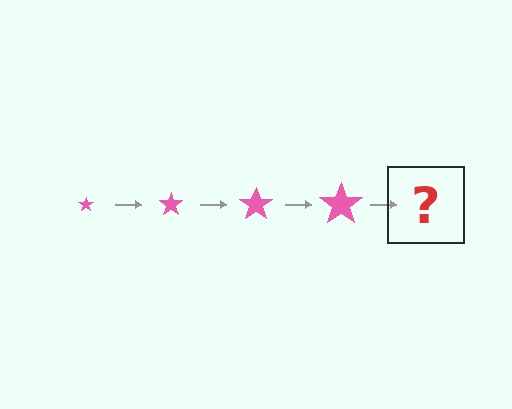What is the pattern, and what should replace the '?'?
The pattern is that the star gets progressively larger each step. The '?' should be a pink star, larger than the previous one.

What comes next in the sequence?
The next element should be a pink star, larger than the previous one.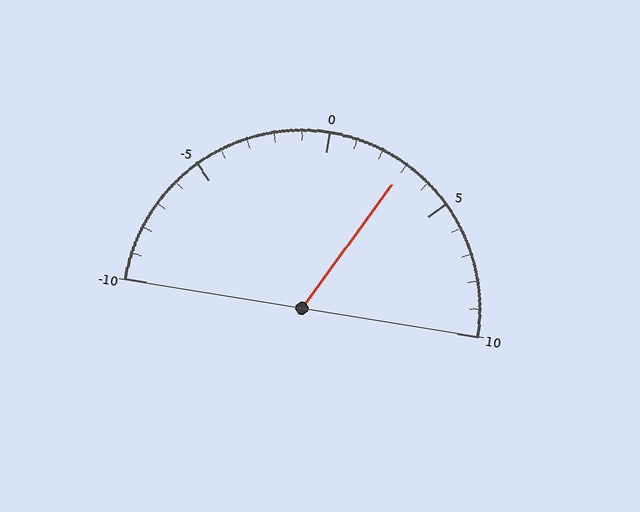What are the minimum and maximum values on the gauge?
The gauge ranges from -10 to 10.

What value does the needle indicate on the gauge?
The needle indicates approximately 3.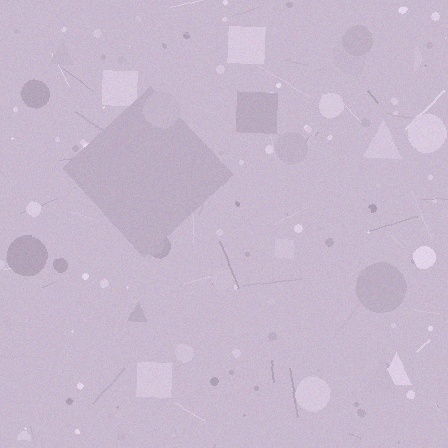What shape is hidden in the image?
A diamond is hidden in the image.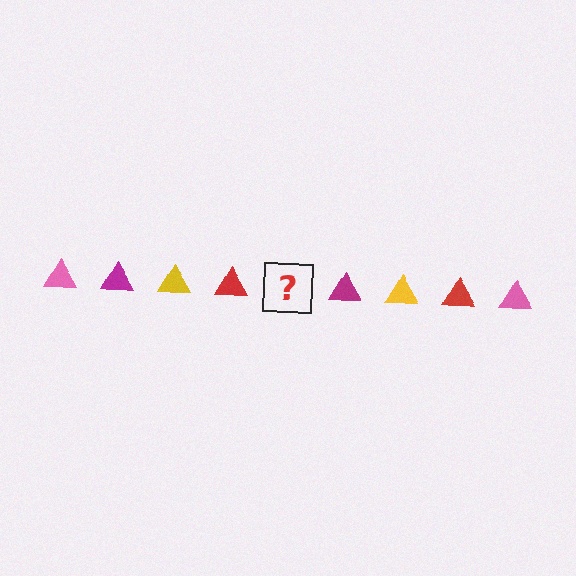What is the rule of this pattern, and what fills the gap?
The rule is that the pattern cycles through pink, magenta, yellow, red triangles. The gap should be filled with a pink triangle.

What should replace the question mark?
The question mark should be replaced with a pink triangle.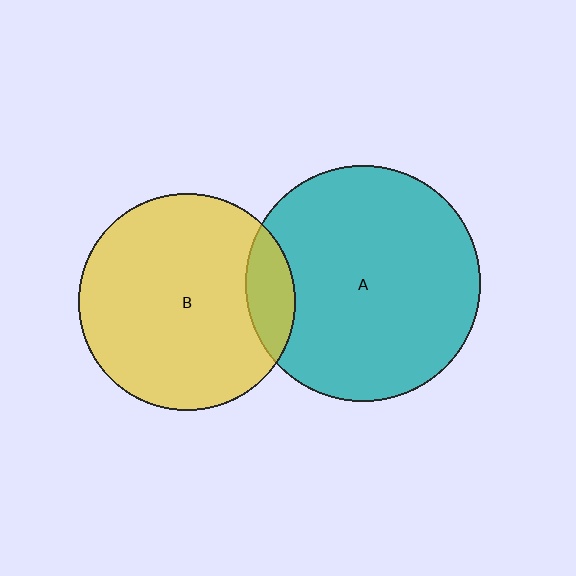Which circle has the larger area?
Circle A (teal).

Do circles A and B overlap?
Yes.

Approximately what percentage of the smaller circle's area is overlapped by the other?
Approximately 15%.